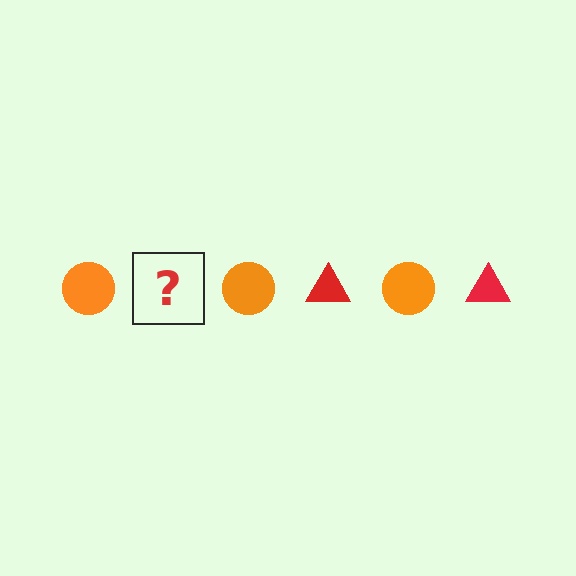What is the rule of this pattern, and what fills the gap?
The rule is that the pattern alternates between orange circle and red triangle. The gap should be filled with a red triangle.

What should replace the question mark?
The question mark should be replaced with a red triangle.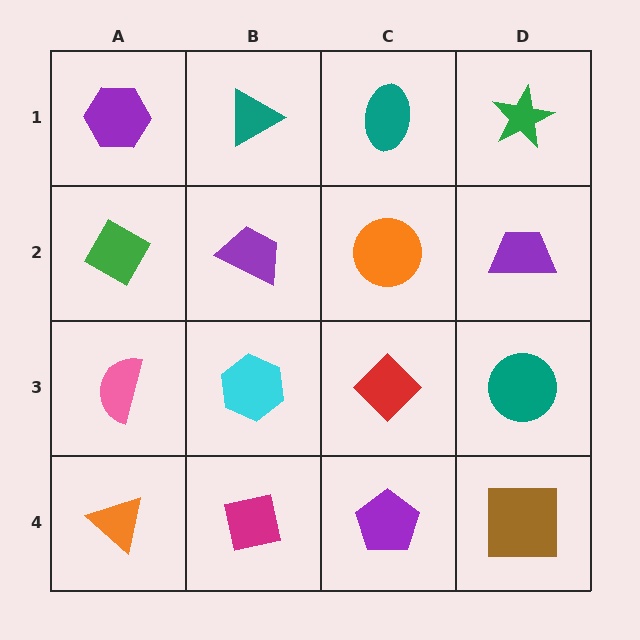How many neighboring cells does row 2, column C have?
4.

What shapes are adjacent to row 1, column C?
An orange circle (row 2, column C), a teal triangle (row 1, column B), a green star (row 1, column D).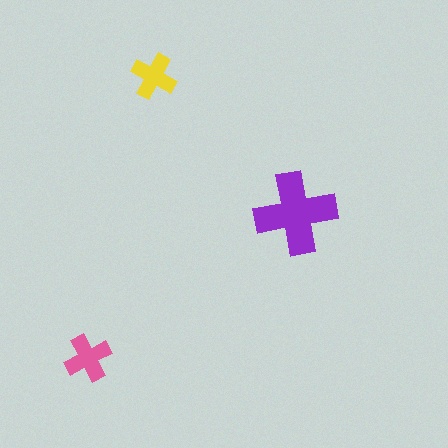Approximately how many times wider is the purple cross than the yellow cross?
About 2 times wider.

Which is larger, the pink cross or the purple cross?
The purple one.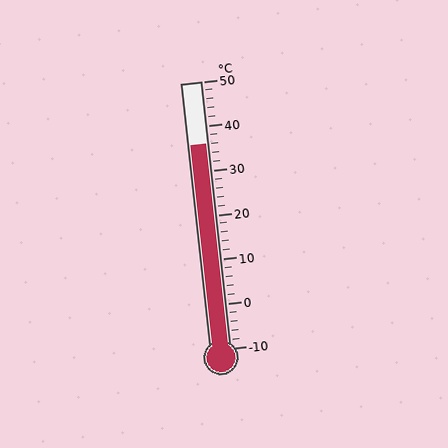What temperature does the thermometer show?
The thermometer shows approximately 36°C.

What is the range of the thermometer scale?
The thermometer scale ranges from -10°C to 50°C.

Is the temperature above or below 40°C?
The temperature is below 40°C.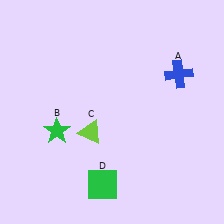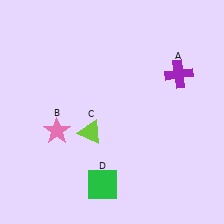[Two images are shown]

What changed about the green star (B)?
In Image 1, B is green. In Image 2, it changed to pink.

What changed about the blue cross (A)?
In Image 1, A is blue. In Image 2, it changed to purple.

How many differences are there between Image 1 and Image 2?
There are 2 differences between the two images.